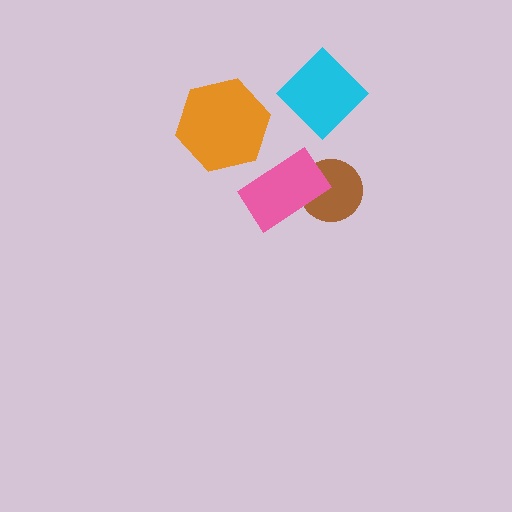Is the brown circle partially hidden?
Yes, it is partially covered by another shape.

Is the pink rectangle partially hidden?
No, no other shape covers it.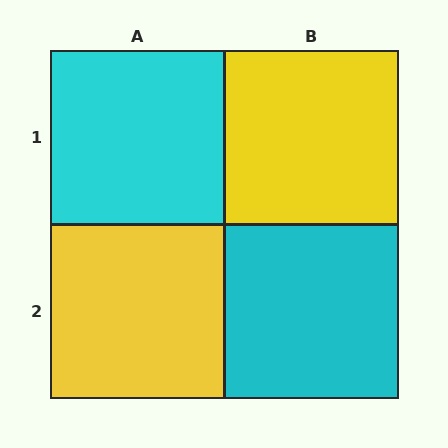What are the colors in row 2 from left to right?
Yellow, cyan.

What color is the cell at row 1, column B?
Yellow.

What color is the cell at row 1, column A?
Cyan.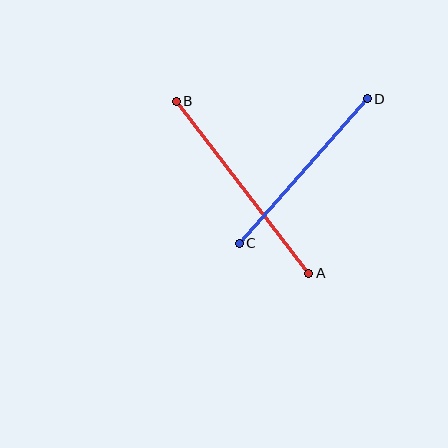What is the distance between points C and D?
The distance is approximately 193 pixels.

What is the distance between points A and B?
The distance is approximately 217 pixels.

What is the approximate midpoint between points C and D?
The midpoint is at approximately (303, 171) pixels.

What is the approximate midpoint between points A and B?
The midpoint is at approximately (242, 187) pixels.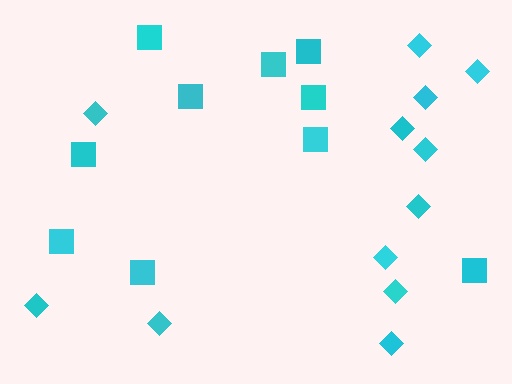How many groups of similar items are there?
There are 2 groups: one group of squares (10) and one group of diamonds (12).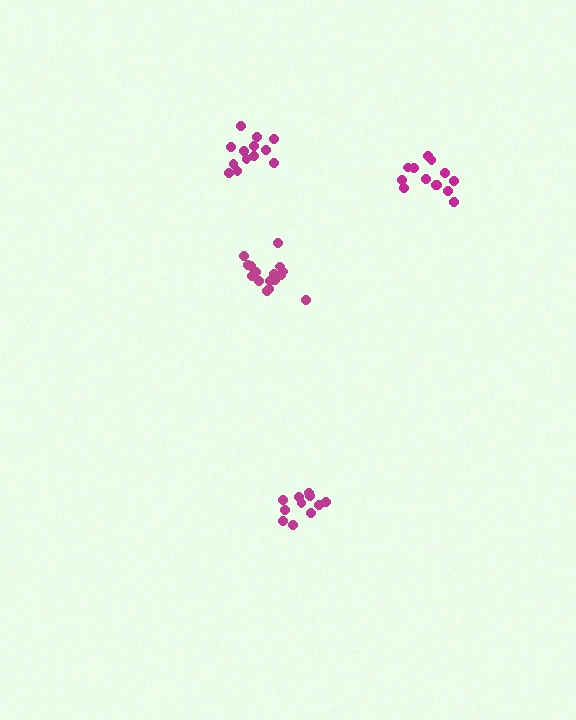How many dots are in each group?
Group 1: 11 dots, Group 2: 13 dots, Group 3: 16 dots, Group 4: 13 dots (53 total).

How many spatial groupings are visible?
There are 4 spatial groupings.